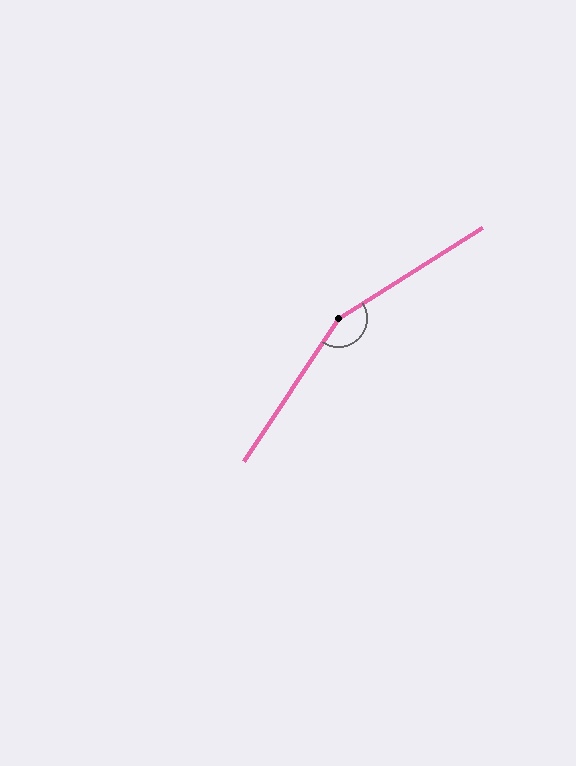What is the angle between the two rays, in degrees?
Approximately 156 degrees.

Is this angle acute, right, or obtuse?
It is obtuse.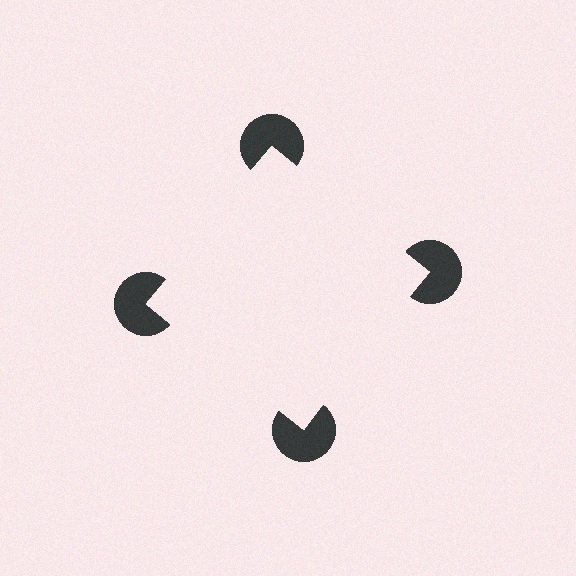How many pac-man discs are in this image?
There are 4 — one at each vertex of the illusory square.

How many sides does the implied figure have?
4 sides.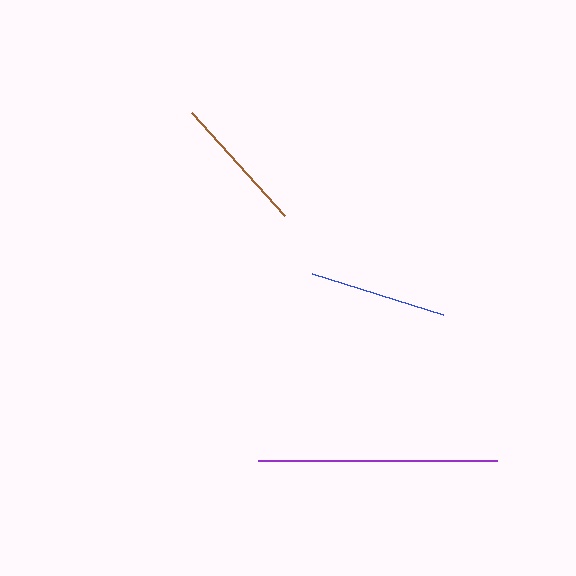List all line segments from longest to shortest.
From longest to shortest: purple, brown, blue.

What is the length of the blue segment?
The blue segment is approximately 137 pixels long.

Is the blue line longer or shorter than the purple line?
The purple line is longer than the blue line.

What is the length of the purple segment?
The purple segment is approximately 239 pixels long.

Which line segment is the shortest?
The blue line is the shortest at approximately 137 pixels.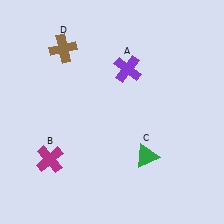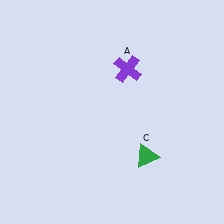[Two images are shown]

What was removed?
The brown cross (D), the magenta cross (B) were removed in Image 2.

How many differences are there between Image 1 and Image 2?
There are 2 differences between the two images.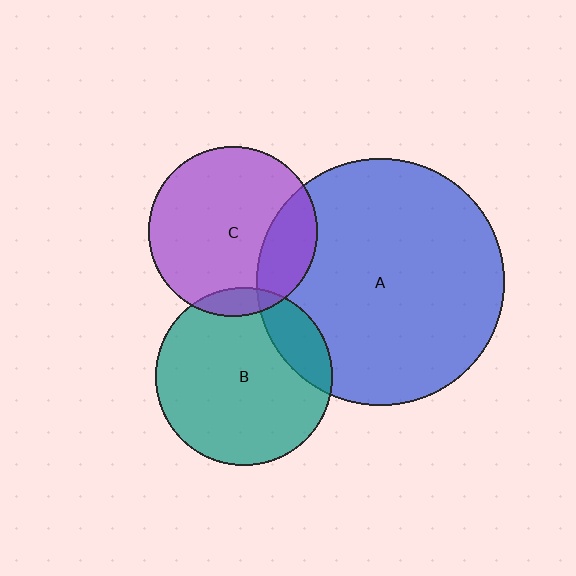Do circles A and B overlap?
Yes.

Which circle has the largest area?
Circle A (blue).